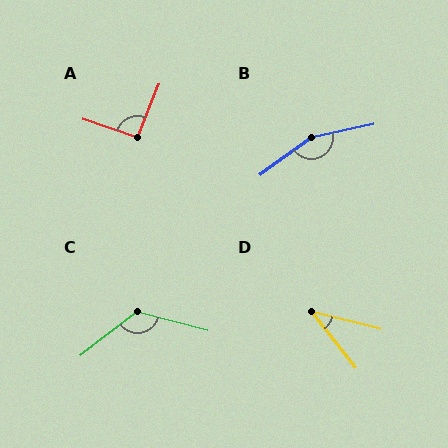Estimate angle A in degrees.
Approximately 93 degrees.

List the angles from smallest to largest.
D (38°), A (93°), C (128°), B (156°).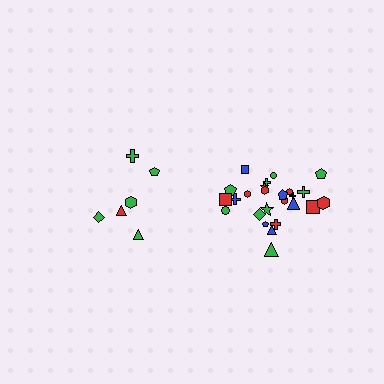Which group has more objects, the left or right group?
The right group.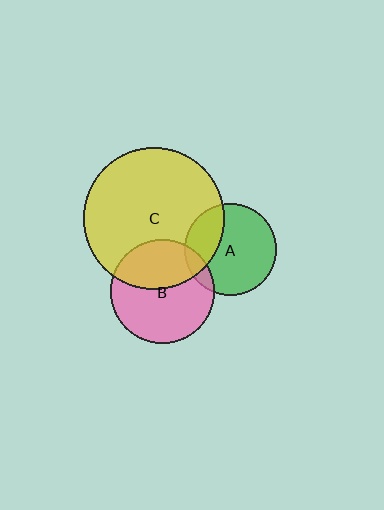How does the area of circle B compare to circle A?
Approximately 1.3 times.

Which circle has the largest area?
Circle C (yellow).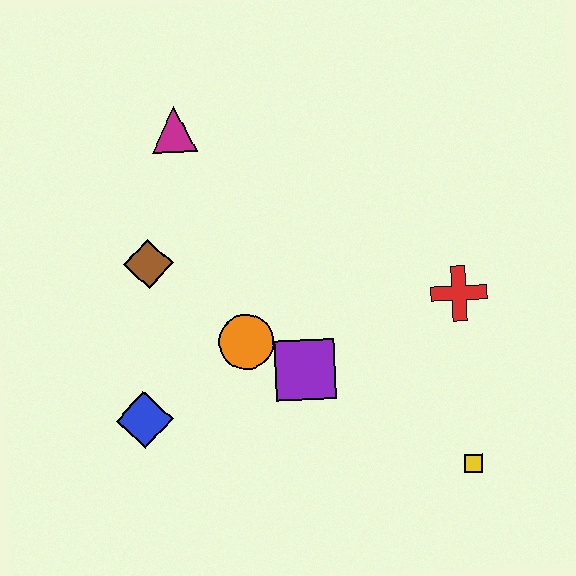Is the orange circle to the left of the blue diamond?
No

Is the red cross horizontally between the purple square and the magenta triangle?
No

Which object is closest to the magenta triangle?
The brown diamond is closest to the magenta triangle.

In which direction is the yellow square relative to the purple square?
The yellow square is to the right of the purple square.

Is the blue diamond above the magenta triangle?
No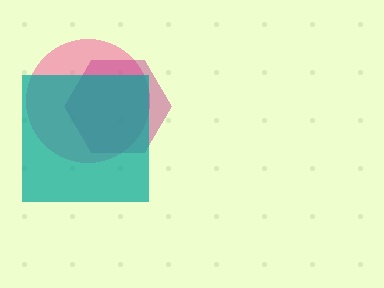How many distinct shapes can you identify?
There are 3 distinct shapes: a pink circle, a magenta hexagon, a teal square.